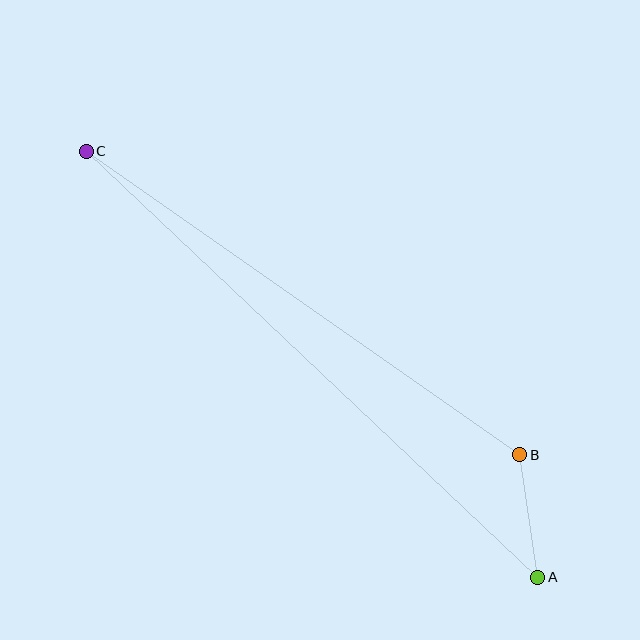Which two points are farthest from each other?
Points A and C are farthest from each other.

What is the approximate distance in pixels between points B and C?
The distance between B and C is approximately 529 pixels.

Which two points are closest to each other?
Points A and B are closest to each other.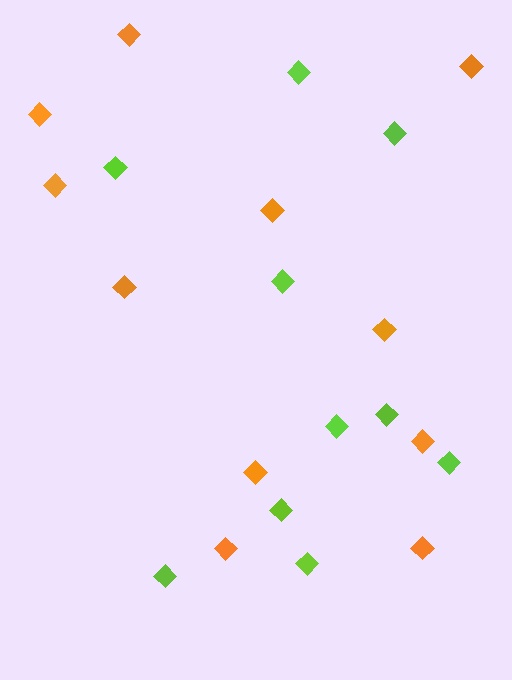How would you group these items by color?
There are 2 groups: one group of lime diamonds (10) and one group of orange diamonds (11).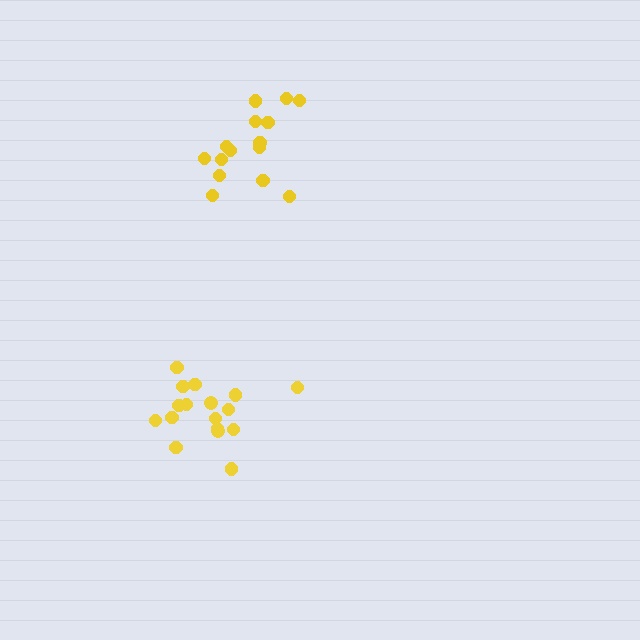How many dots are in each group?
Group 1: 17 dots, Group 2: 15 dots (32 total).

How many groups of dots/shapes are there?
There are 2 groups.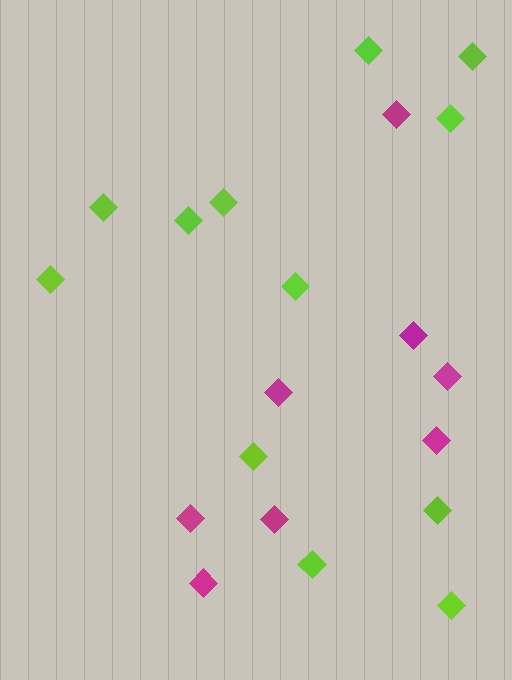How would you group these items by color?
There are 2 groups: one group of lime diamonds (12) and one group of magenta diamonds (8).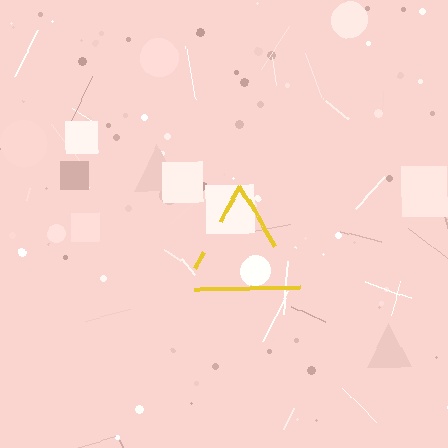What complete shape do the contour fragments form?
The contour fragments form a triangle.